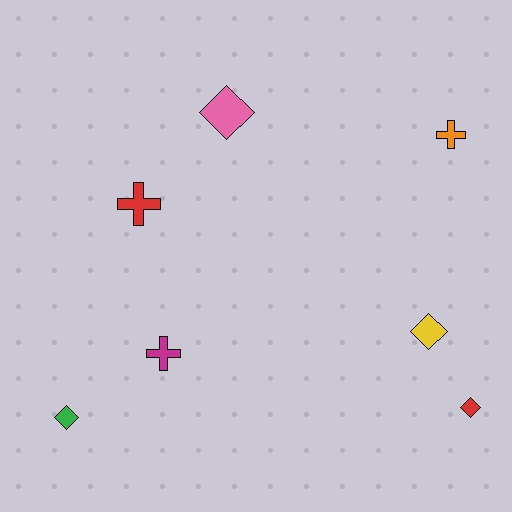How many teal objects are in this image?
There are no teal objects.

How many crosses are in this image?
There are 3 crosses.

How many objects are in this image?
There are 7 objects.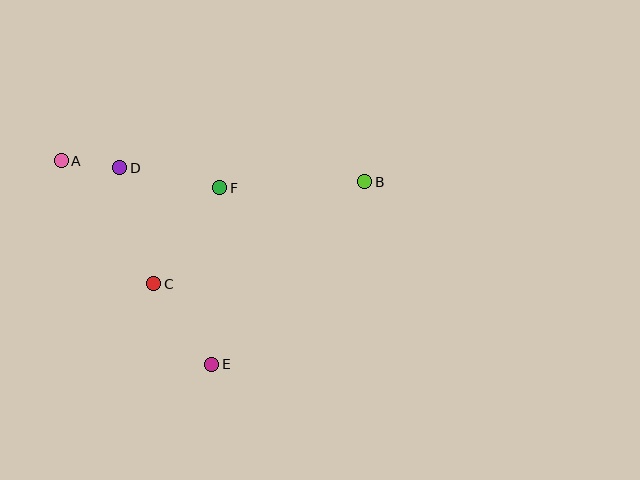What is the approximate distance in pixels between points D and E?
The distance between D and E is approximately 217 pixels.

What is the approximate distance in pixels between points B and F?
The distance between B and F is approximately 145 pixels.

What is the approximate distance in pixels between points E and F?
The distance between E and F is approximately 177 pixels.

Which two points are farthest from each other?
Points A and B are farthest from each other.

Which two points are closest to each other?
Points A and D are closest to each other.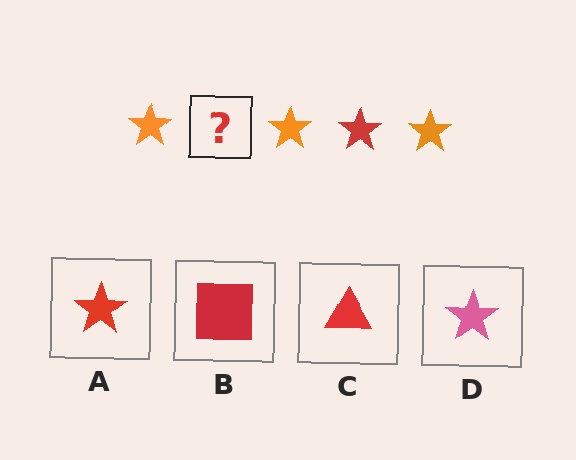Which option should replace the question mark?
Option A.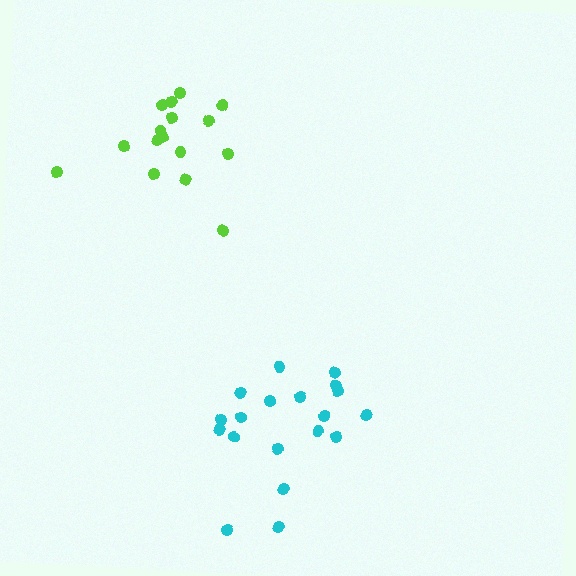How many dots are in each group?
Group 1: 19 dots, Group 2: 16 dots (35 total).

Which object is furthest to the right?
The cyan cluster is rightmost.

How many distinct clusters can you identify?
There are 2 distinct clusters.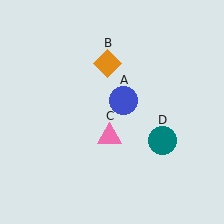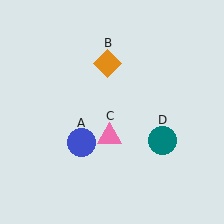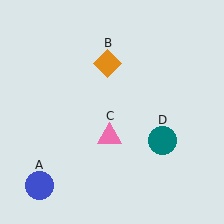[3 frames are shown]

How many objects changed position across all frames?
1 object changed position: blue circle (object A).